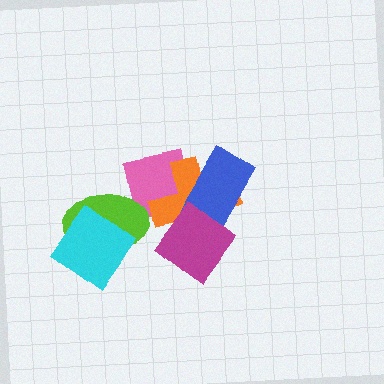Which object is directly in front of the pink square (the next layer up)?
The orange cross is directly in front of the pink square.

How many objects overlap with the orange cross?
3 objects overlap with the orange cross.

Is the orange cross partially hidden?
Yes, it is partially covered by another shape.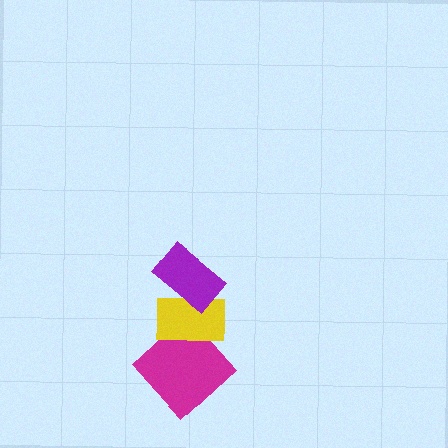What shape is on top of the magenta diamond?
The yellow rectangle is on top of the magenta diamond.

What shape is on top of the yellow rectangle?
The purple rectangle is on top of the yellow rectangle.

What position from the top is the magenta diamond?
The magenta diamond is 3rd from the top.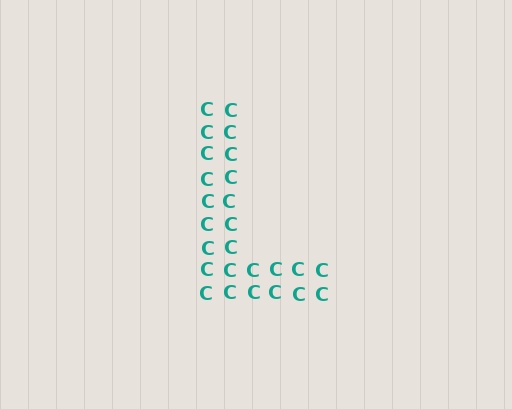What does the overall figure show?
The overall figure shows the letter L.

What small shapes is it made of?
It is made of small letter C's.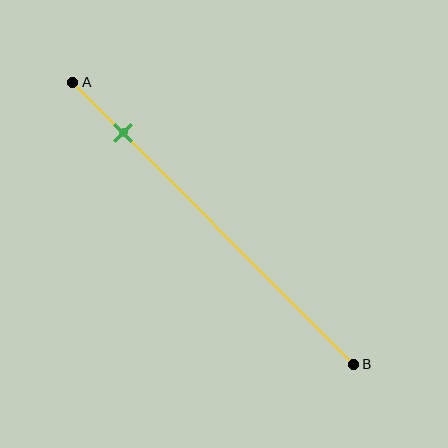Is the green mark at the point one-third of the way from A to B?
No, the mark is at about 20% from A, not at the 33% one-third point.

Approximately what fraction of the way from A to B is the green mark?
The green mark is approximately 20% of the way from A to B.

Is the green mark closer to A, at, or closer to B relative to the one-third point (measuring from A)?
The green mark is closer to point A than the one-third point of segment AB.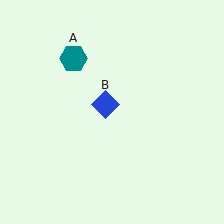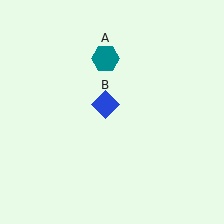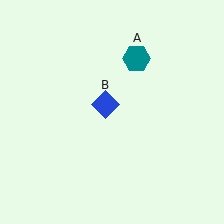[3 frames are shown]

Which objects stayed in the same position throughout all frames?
Blue diamond (object B) remained stationary.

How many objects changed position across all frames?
1 object changed position: teal hexagon (object A).